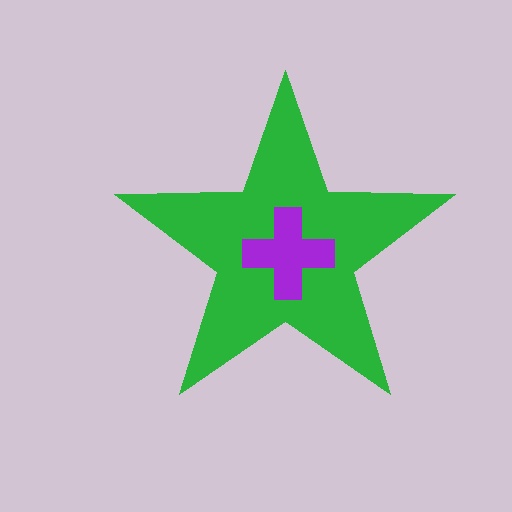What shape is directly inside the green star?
The purple cross.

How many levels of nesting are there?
2.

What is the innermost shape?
The purple cross.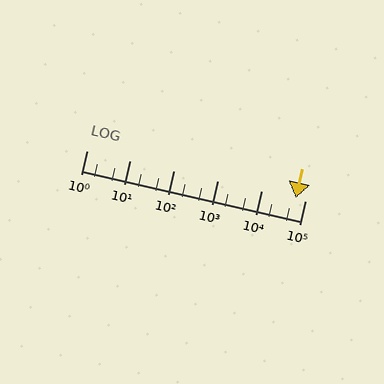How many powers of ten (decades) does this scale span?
The scale spans 5 decades, from 1 to 100000.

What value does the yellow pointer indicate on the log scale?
The pointer indicates approximately 61000.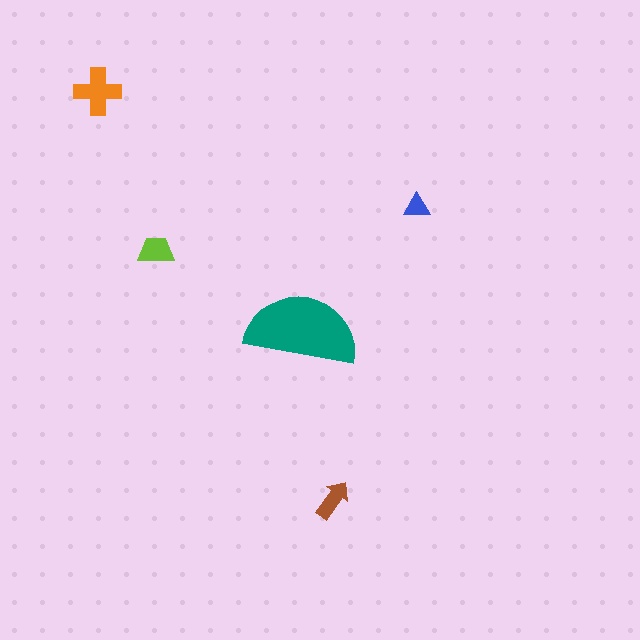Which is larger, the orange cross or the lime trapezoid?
The orange cross.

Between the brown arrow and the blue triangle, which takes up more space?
The brown arrow.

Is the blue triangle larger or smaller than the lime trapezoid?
Smaller.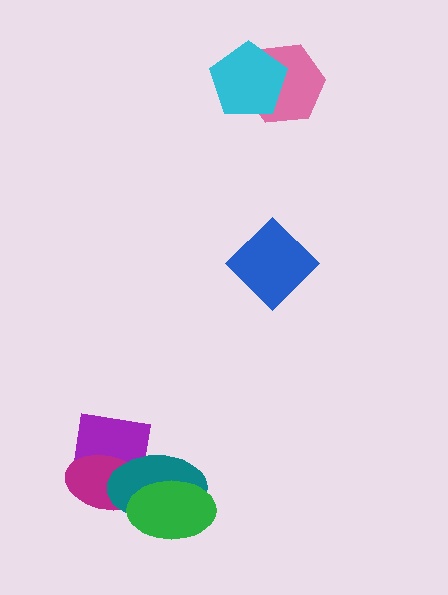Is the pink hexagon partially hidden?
Yes, it is partially covered by another shape.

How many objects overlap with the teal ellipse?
3 objects overlap with the teal ellipse.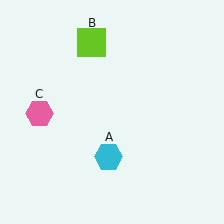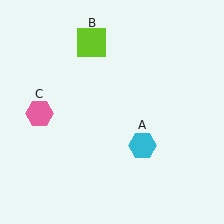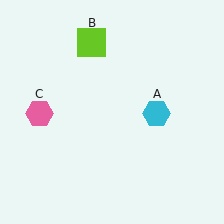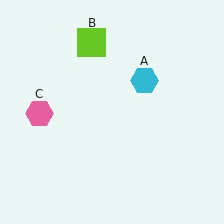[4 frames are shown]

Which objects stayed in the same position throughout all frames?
Lime square (object B) and pink hexagon (object C) remained stationary.